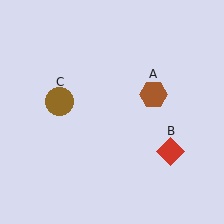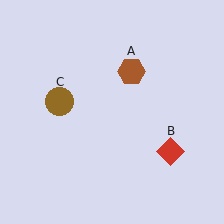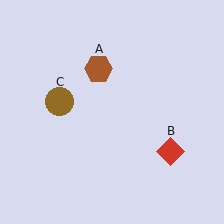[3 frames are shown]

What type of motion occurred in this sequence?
The brown hexagon (object A) rotated counterclockwise around the center of the scene.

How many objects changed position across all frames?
1 object changed position: brown hexagon (object A).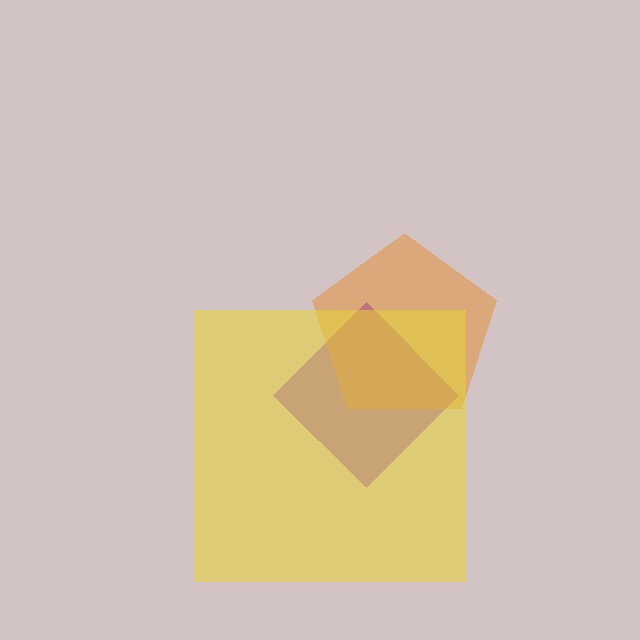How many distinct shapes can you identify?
There are 3 distinct shapes: a purple diamond, an orange pentagon, a yellow square.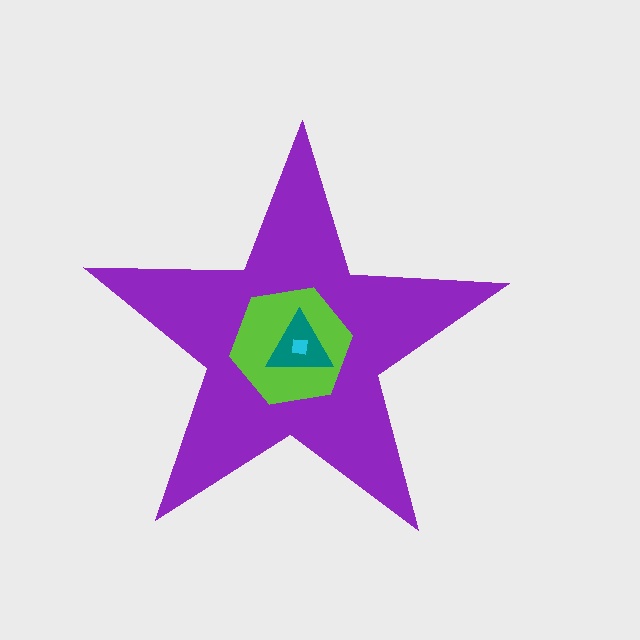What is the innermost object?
The cyan square.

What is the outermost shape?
The purple star.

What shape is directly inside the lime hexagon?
The teal triangle.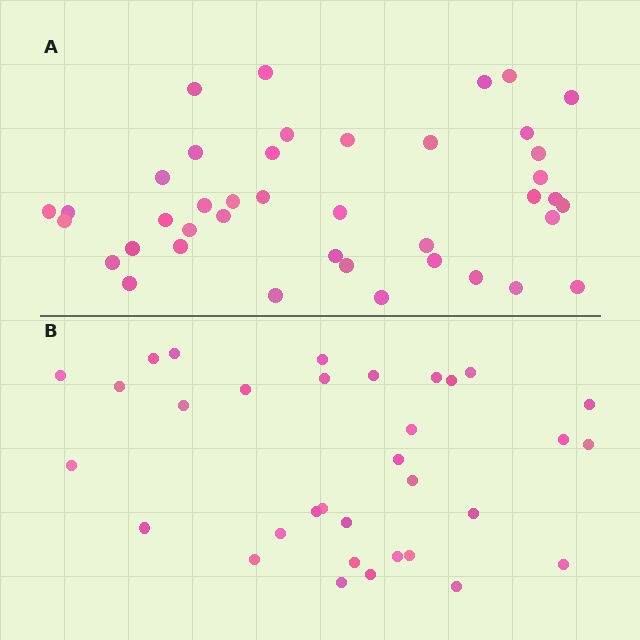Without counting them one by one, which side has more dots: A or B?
Region A (the top region) has more dots.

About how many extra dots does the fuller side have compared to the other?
Region A has roughly 8 or so more dots than region B.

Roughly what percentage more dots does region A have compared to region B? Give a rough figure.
About 25% more.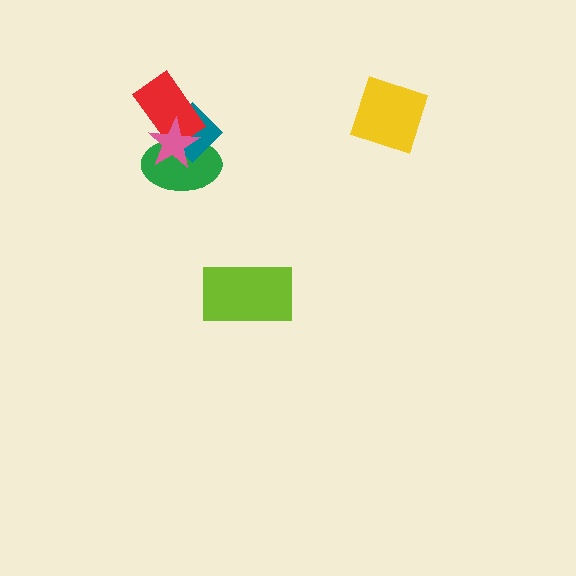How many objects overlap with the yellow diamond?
0 objects overlap with the yellow diamond.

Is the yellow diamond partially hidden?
No, no other shape covers it.